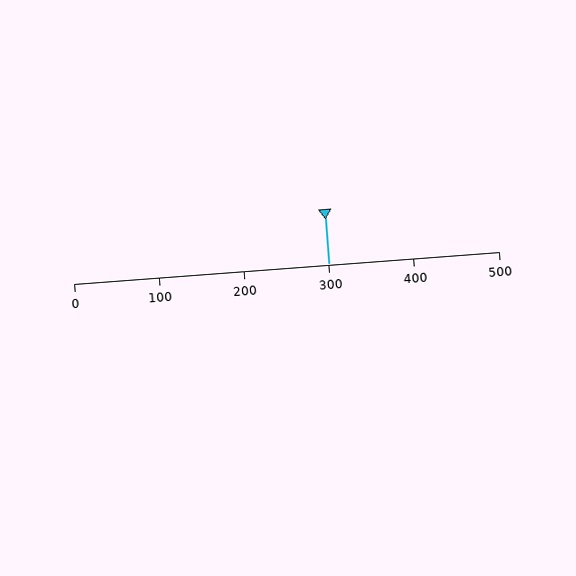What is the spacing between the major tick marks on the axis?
The major ticks are spaced 100 apart.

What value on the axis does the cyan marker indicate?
The marker indicates approximately 300.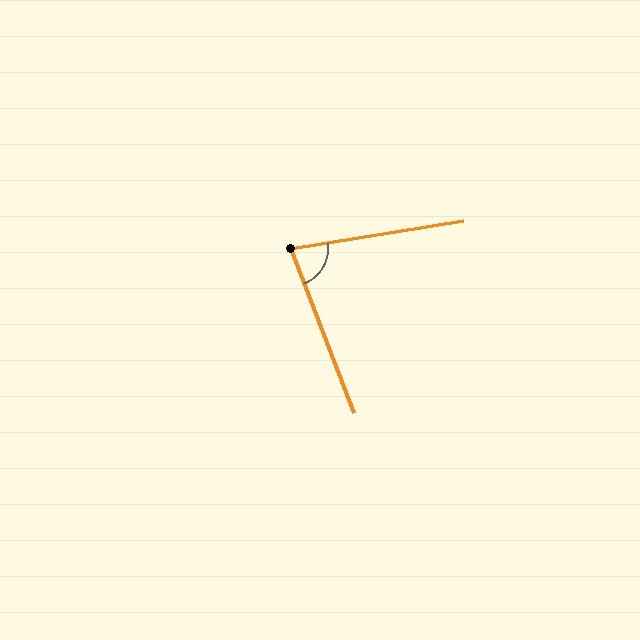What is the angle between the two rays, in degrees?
Approximately 78 degrees.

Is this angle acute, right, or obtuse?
It is acute.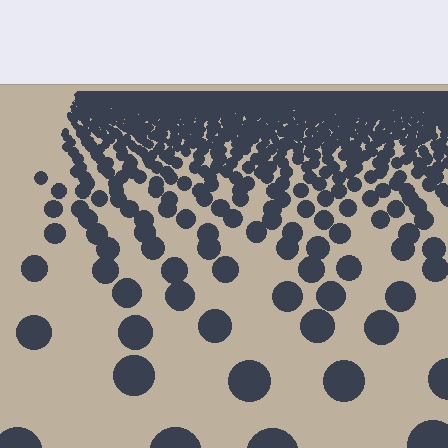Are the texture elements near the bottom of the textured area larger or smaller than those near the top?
Larger. Near the bottom, elements are closer to the viewer and appear at a bigger on-screen size.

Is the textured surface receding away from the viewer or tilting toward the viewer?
The surface is receding away from the viewer. Texture elements get smaller and denser toward the top.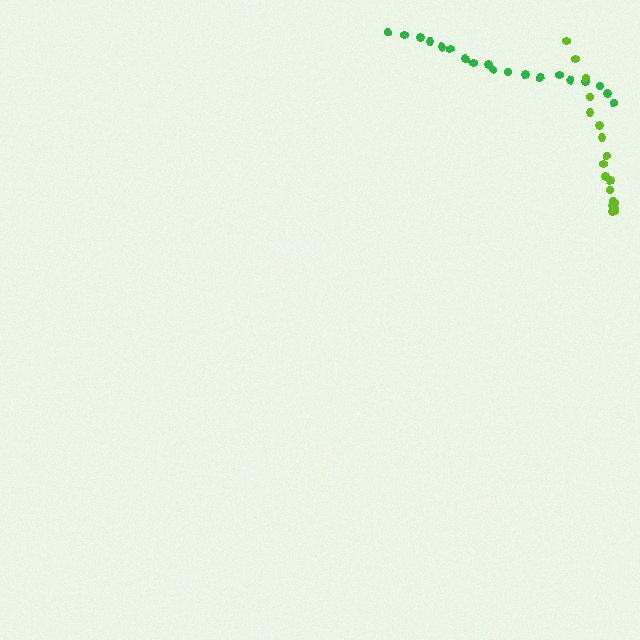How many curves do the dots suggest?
There are 2 distinct paths.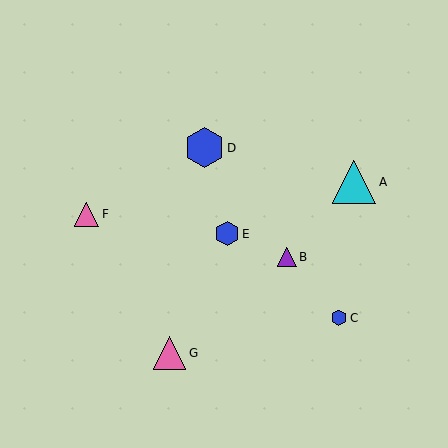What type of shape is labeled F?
Shape F is a pink triangle.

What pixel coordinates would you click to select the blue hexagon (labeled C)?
Click at (339, 318) to select the blue hexagon C.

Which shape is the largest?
The cyan triangle (labeled A) is the largest.